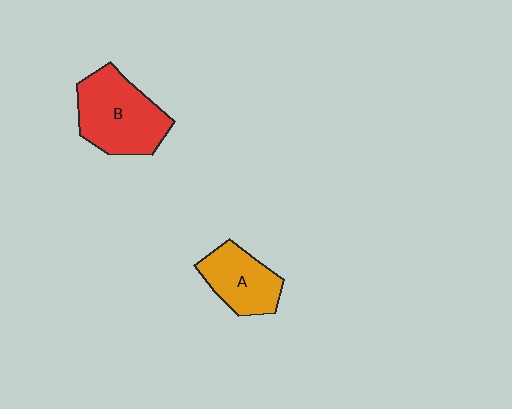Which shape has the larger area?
Shape B (red).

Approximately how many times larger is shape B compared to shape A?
Approximately 1.4 times.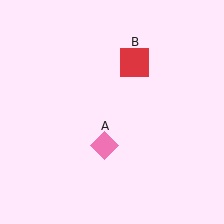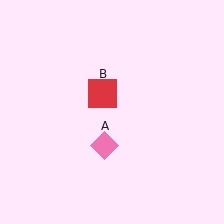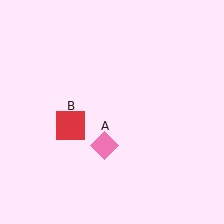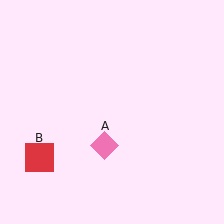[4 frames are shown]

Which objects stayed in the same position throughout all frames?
Pink diamond (object A) remained stationary.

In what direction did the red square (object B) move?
The red square (object B) moved down and to the left.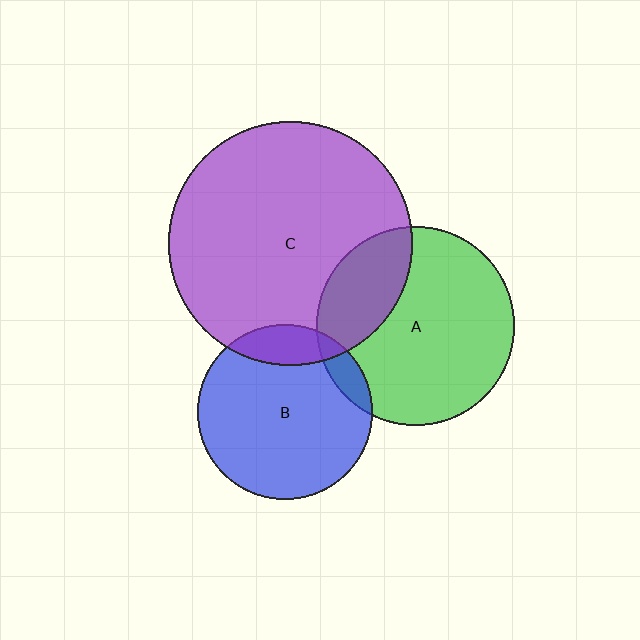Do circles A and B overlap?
Yes.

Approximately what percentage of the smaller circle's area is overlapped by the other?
Approximately 10%.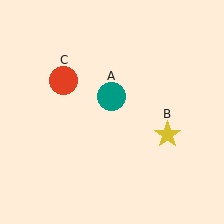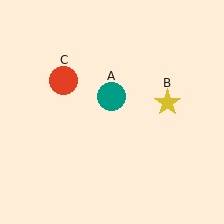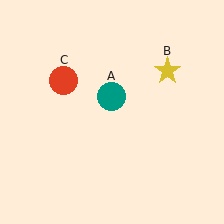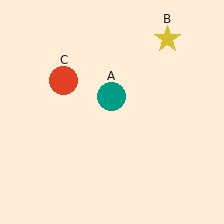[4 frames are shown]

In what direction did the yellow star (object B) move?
The yellow star (object B) moved up.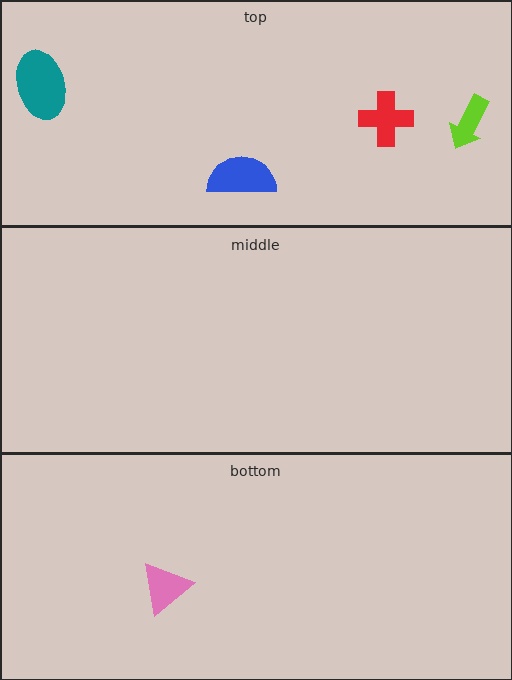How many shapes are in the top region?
4.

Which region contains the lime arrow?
The top region.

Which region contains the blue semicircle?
The top region.